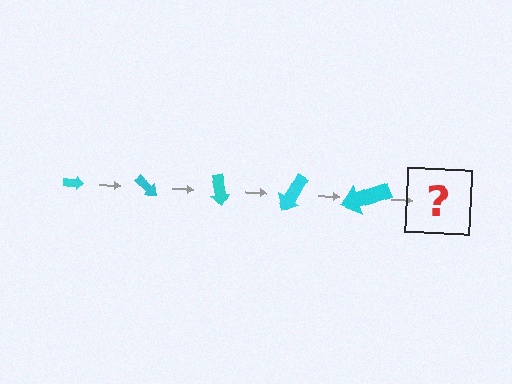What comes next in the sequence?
The next element should be an arrow, larger than the previous one and rotated 200 degrees from the start.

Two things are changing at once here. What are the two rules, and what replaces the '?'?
The two rules are that the arrow grows larger each step and it rotates 40 degrees each step. The '?' should be an arrow, larger than the previous one and rotated 200 degrees from the start.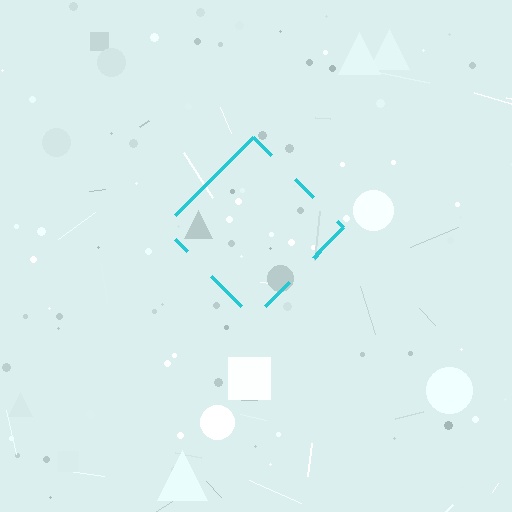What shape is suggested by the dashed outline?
The dashed outline suggests a diamond.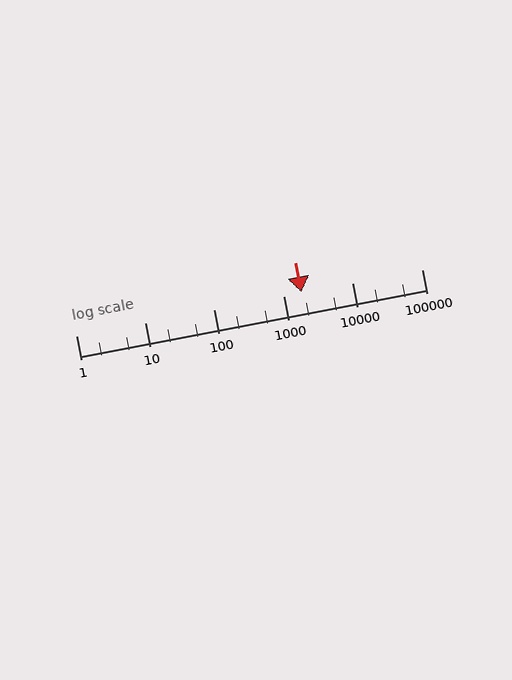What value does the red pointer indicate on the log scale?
The pointer indicates approximately 1800.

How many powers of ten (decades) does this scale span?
The scale spans 5 decades, from 1 to 100000.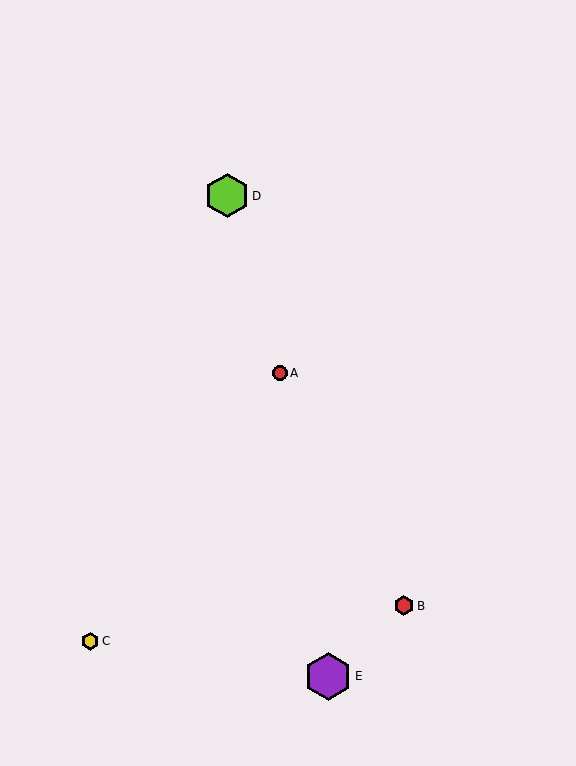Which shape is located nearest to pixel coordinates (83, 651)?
The yellow hexagon (labeled C) at (90, 641) is nearest to that location.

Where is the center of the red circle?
The center of the red circle is at (280, 373).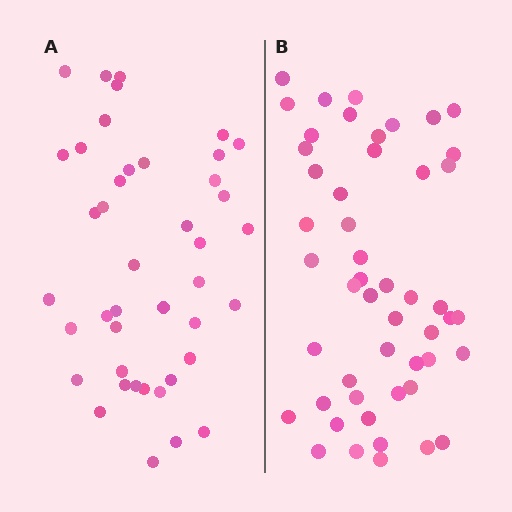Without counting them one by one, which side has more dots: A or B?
Region B (the right region) has more dots.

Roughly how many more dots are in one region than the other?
Region B has roughly 8 or so more dots than region A.